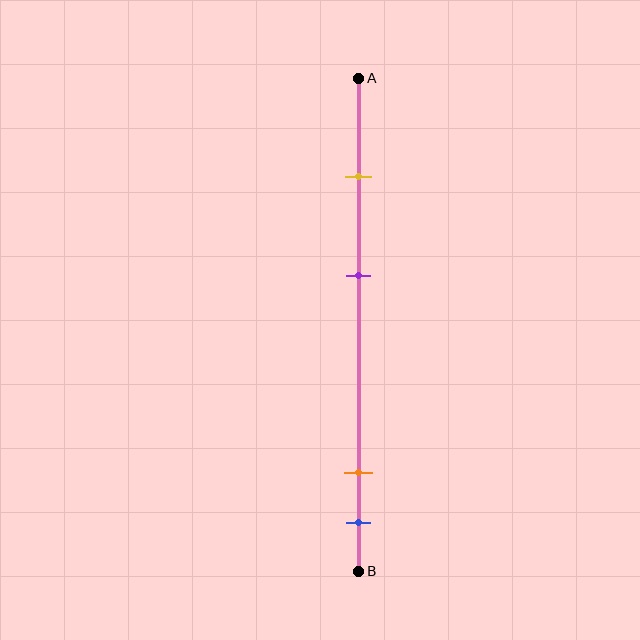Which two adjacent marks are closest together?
The orange and blue marks are the closest adjacent pair.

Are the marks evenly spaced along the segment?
No, the marks are not evenly spaced.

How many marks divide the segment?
There are 4 marks dividing the segment.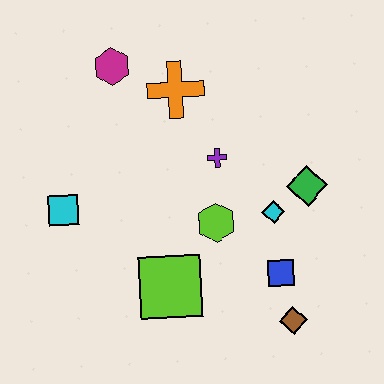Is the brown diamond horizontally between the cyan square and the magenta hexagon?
No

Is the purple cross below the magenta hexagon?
Yes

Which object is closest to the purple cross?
The lime hexagon is closest to the purple cross.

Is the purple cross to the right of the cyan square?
Yes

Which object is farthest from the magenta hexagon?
The brown diamond is farthest from the magenta hexagon.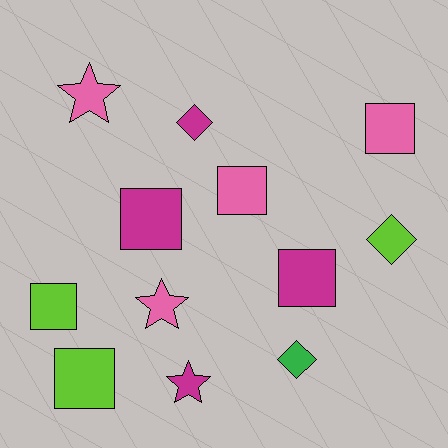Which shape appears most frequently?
Square, with 6 objects.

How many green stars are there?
There are no green stars.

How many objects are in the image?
There are 12 objects.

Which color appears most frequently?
Pink, with 4 objects.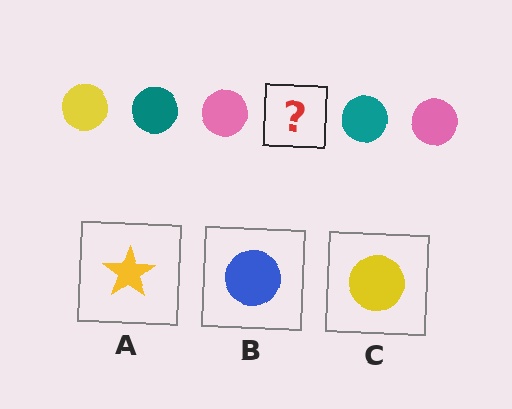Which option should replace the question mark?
Option C.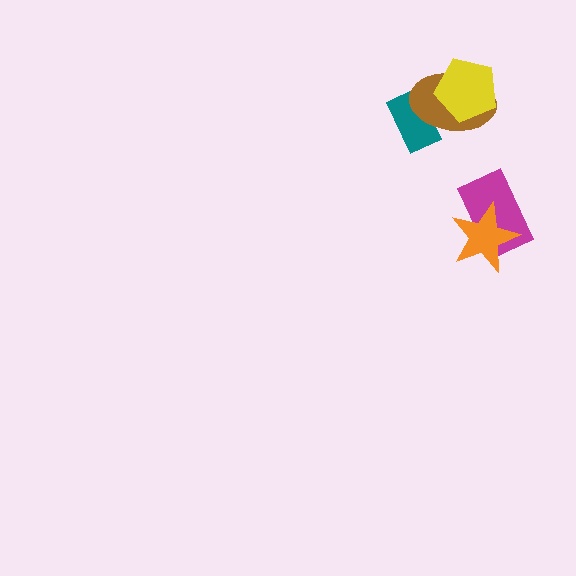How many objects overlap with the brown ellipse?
2 objects overlap with the brown ellipse.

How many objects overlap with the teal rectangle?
1 object overlaps with the teal rectangle.